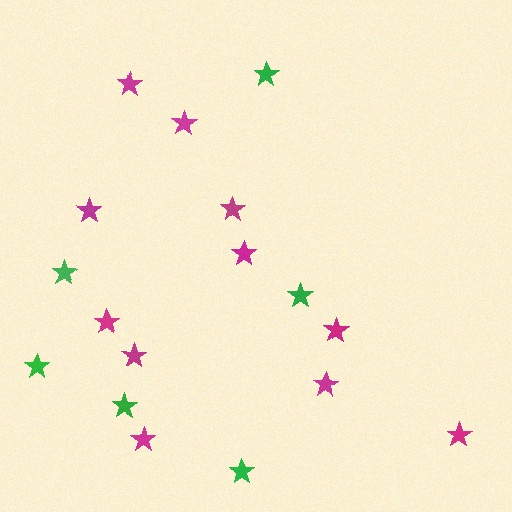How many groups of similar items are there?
There are 2 groups: one group of magenta stars (11) and one group of green stars (6).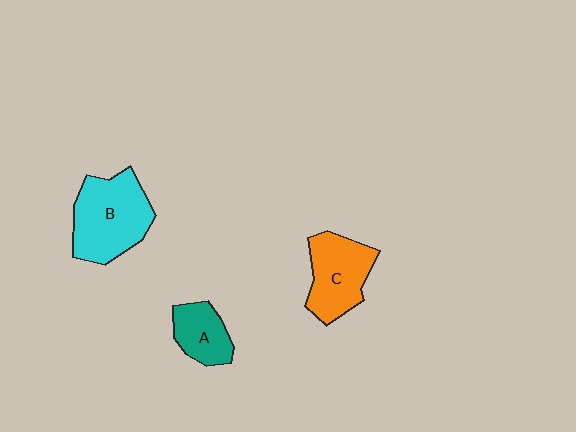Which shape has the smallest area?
Shape A (teal).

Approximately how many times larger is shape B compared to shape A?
Approximately 2.0 times.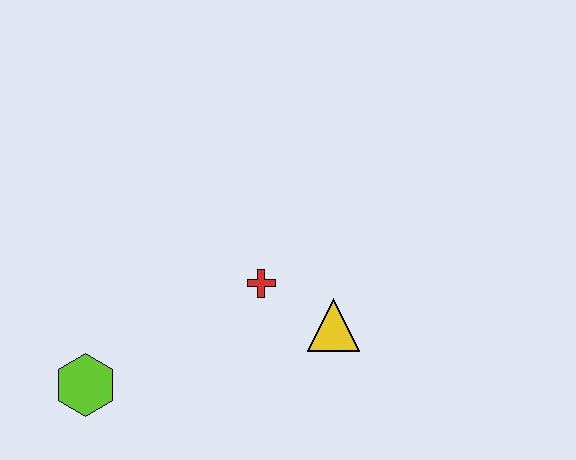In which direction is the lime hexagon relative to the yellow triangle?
The lime hexagon is to the left of the yellow triangle.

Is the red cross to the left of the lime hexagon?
No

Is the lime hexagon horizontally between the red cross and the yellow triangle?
No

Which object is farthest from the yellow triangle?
The lime hexagon is farthest from the yellow triangle.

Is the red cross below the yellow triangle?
No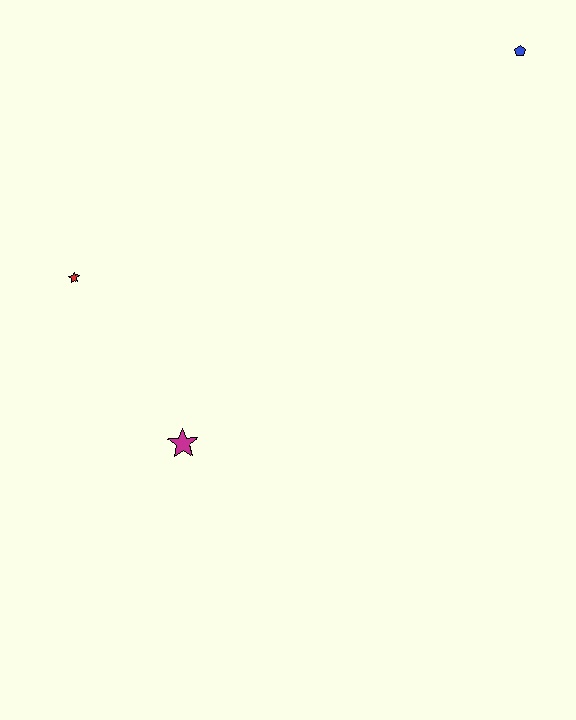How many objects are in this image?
There are 3 objects.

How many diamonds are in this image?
There are no diamonds.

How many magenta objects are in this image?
There is 1 magenta object.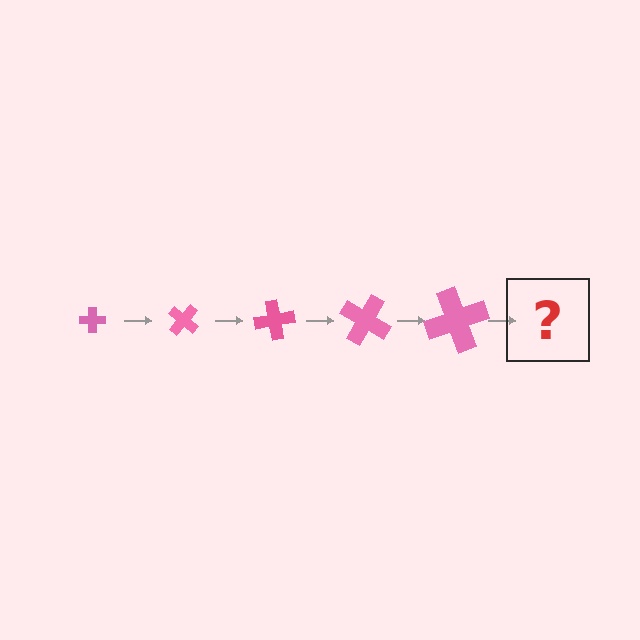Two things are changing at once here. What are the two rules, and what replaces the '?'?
The two rules are that the cross grows larger each step and it rotates 40 degrees each step. The '?' should be a cross, larger than the previous one and rotated 200 degrees from the start.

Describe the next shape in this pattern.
It should be a cross, larger than the previous one and rotated 200 degrees from the start.